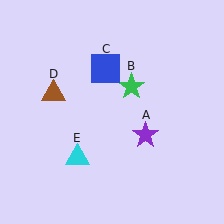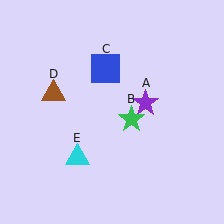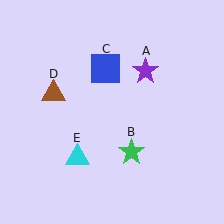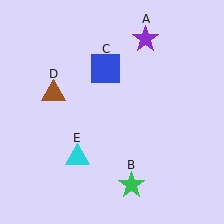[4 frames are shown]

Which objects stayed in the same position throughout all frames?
Blue square (object C) and brown triangle (object D) and cyan triangle (object E) remained stationary.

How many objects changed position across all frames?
2 objects changed position: purple star (object A), green star (object B).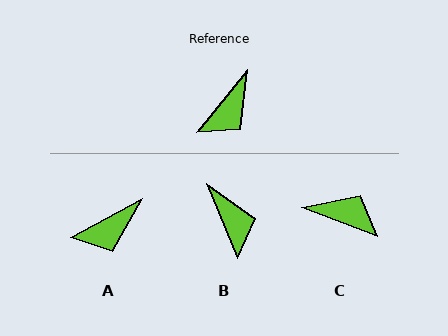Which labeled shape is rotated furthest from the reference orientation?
C, about 108 degrees away.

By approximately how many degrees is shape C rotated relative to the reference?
Approximately 108 degrees counter-clockwise.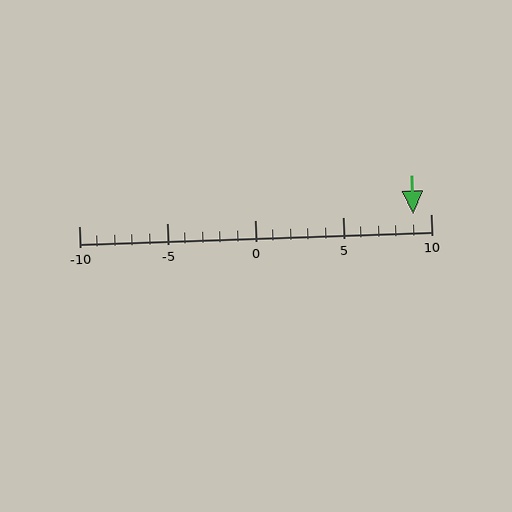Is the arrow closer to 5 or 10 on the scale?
The arrow is closer to 10.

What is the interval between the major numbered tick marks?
The major tick marks are spaced 5 units apart.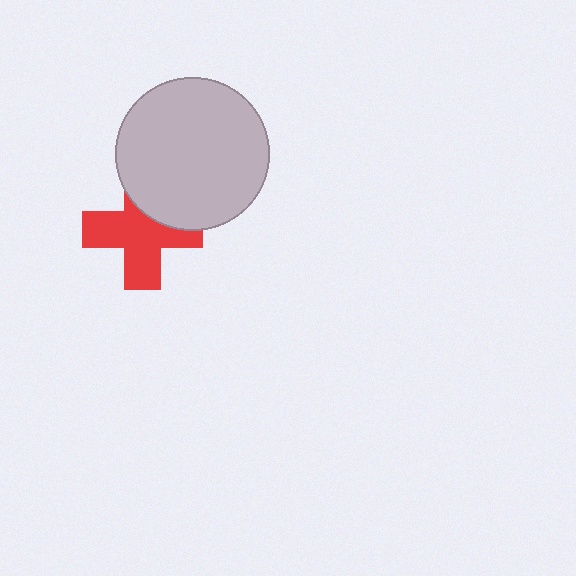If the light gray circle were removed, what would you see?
You would see the complete red cross.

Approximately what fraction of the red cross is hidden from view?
Roughly 31% of the red cross is hidden behind the light gray circle.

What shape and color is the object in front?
The object in front is a light gray circle.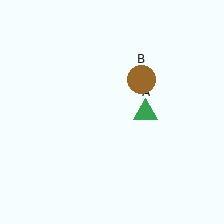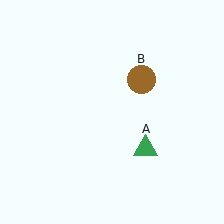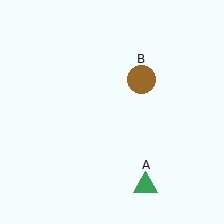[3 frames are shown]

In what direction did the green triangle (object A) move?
The green triangle (object A) moved down.